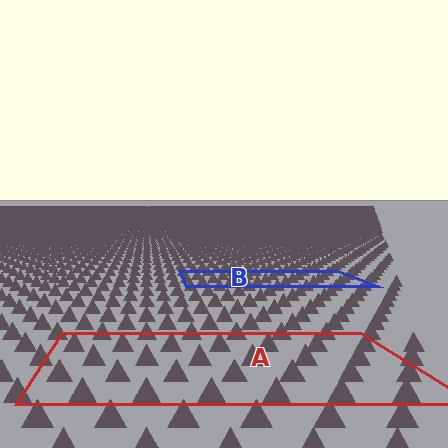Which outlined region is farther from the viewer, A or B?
Region B is farther from the viewer — the texture elements inside it appear smaller and more densely packed.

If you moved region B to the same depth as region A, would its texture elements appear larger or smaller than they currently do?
They would appear larger. At a closer depth, the same texture elements are projected at a bigger on-screen size.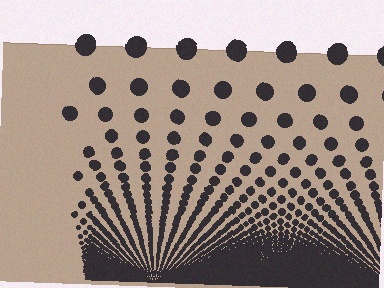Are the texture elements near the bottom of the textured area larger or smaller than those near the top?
Smaller. The gradient is inverted — elements near the bottom are smaller and denser.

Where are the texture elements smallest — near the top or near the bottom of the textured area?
Near the bottom.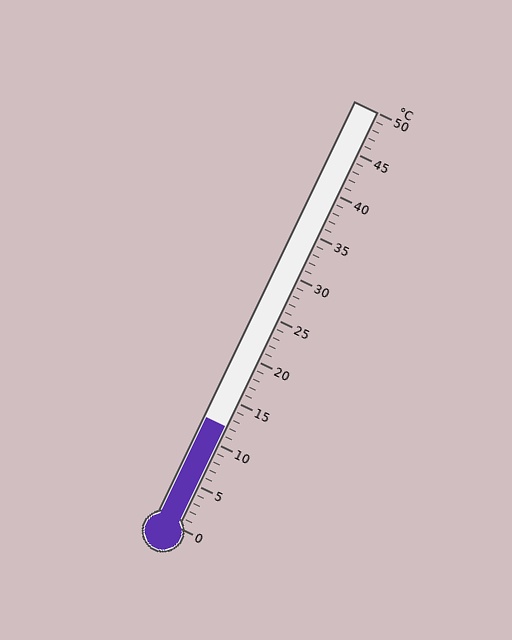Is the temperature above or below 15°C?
The temperature is below 15°C.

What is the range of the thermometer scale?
The thermometer scale ranges from 0°C to 50°C.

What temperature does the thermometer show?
The thermometer shows approximately 12°C.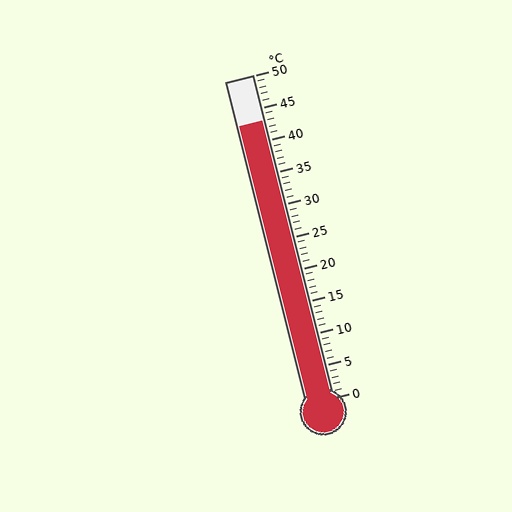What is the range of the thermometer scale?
The thermometer scale ranges from 0°C to 50°C.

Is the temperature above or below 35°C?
The temperature is above 35°C.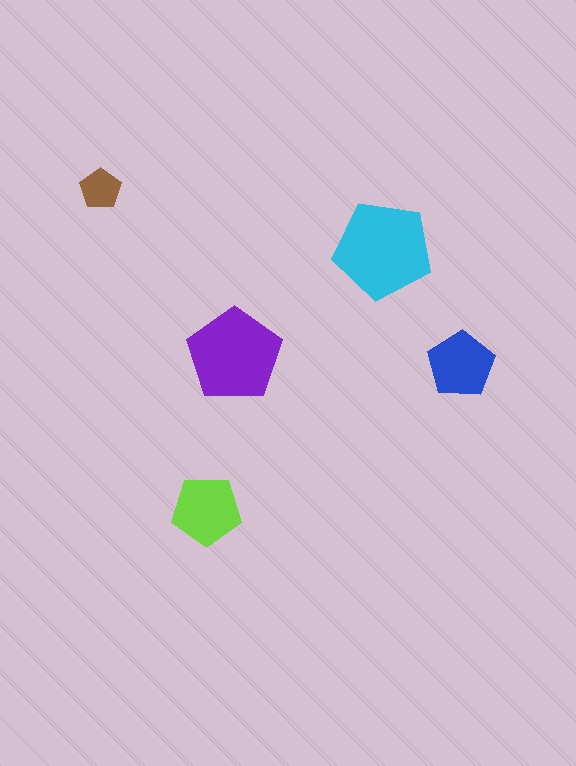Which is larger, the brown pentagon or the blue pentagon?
The blue one.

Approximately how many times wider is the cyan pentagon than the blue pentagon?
About 1.5 times wider.